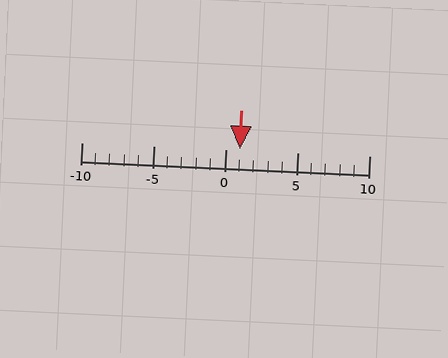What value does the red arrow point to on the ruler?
The red arrow points to approximately 1.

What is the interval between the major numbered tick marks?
The major tick marks are spaced 5 units apart.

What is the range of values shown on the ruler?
The ruler shows values from -10 to 10.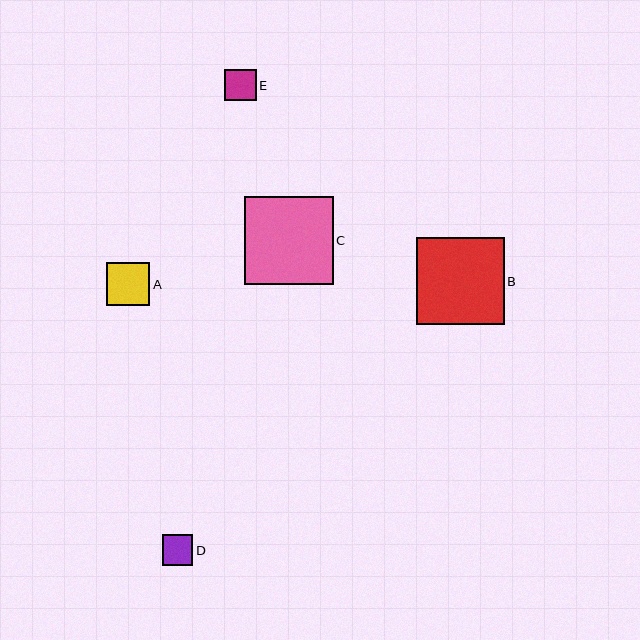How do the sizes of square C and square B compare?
Square C and square B are approximately the same size.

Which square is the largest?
Square C is the largest with a size of approximately 88 pixels.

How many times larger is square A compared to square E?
Square A is approximately 1.4 times the size of square E.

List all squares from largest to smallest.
From largest to smallest: C, B, A, E, D.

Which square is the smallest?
Square D is the smallest with a size of approximately 30 pixels.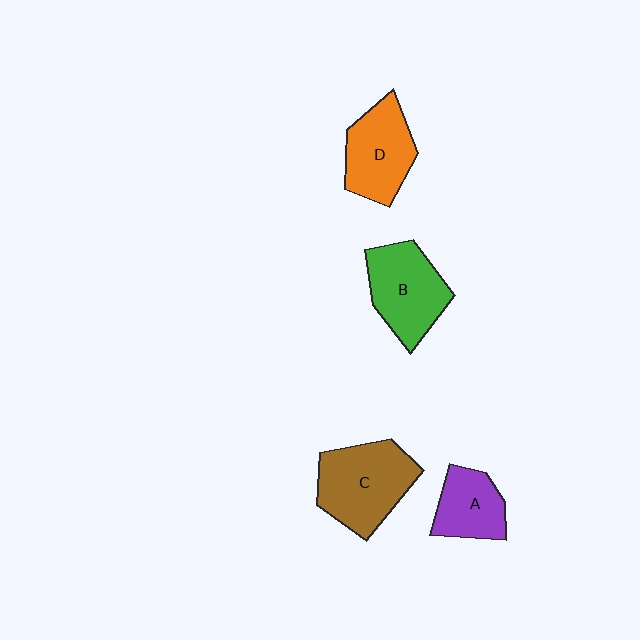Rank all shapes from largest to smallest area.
From largest to smallest: C (brown), B (green), D (orange), A (purple).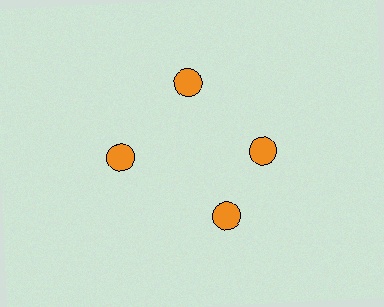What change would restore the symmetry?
The symmetry would be restored by rotating it back into even spacing with its neighbors so that all 4 circles sit at equal angles and equal distance from the center.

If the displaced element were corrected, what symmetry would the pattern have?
It would have 4-fold rotational symmetry — the pattern would map onto itself every 90 degrees.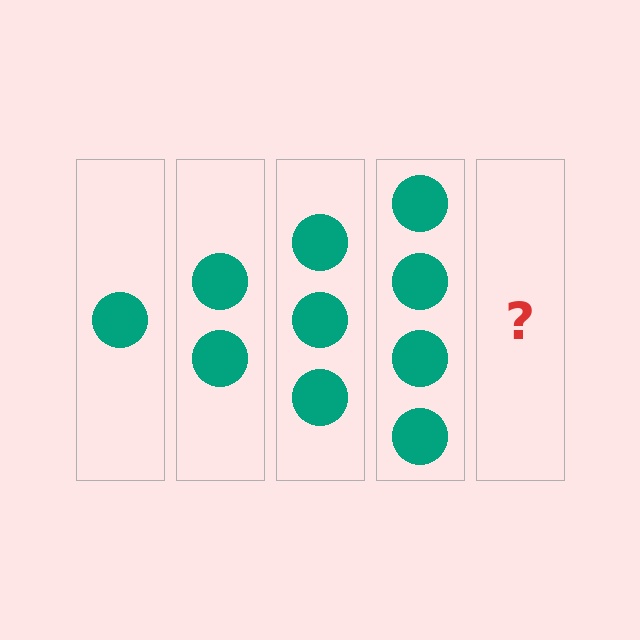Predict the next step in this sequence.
The next step is 5 circles.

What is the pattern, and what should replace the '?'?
The pattern is that each step adds one more circle. The '?' should be 5 circles.